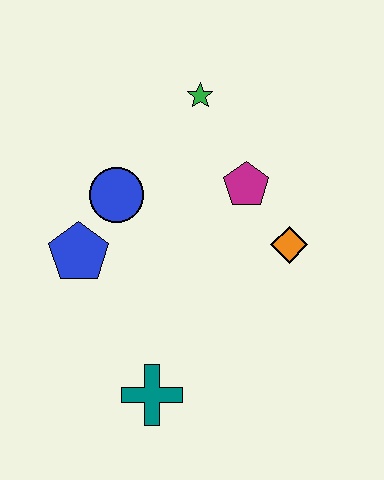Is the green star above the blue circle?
Yes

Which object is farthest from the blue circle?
The teal cross is farthest from the blue circle.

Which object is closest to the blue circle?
The blue pentagon is closest to the blue circle.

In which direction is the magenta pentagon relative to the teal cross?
The magenta pentagon is above the teal cross.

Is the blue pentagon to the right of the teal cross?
No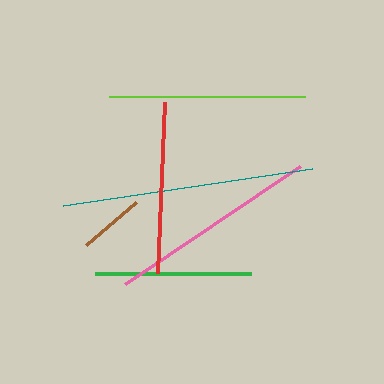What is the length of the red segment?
The red segment is approximately 171 pixels long.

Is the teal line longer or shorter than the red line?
The teal line is longer than the red line.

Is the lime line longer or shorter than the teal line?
The teal line is longer than the lime line.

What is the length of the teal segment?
The teal segment is approximately 251 pixels long.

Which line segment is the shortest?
The brown line is the shortest at approximately 66 pixels.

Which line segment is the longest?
The teal line is the longest at approximately 251 pixels.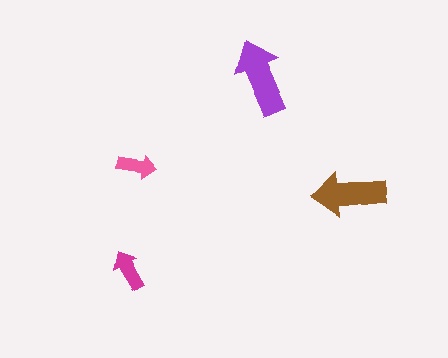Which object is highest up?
The purple arrow is topmost.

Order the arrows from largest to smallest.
the purple one, the brown one, the magenta one, the pink one.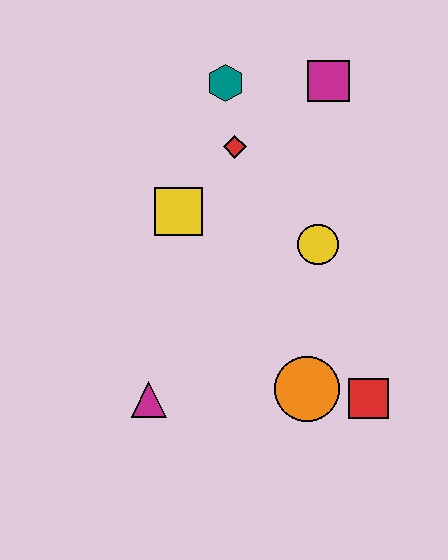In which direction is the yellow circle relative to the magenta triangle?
The yellow circle is to the right of the magenta triangle.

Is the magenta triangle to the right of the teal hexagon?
No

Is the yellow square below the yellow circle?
No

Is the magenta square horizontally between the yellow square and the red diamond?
No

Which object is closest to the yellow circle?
The red diamond is closest to the yellow circle.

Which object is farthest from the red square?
The teal hexagon is farthest from the red square.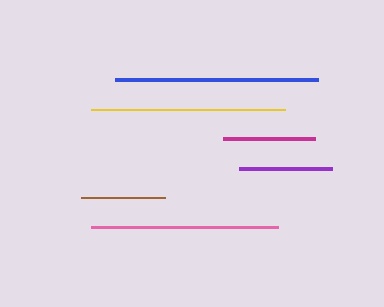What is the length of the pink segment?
The pink segment is approximately 187 pixels long.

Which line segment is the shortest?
The brown line is the shortest at approximately 84 pixels.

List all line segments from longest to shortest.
From longest to shortest: blue, yellow, pink, purple, magenta, brown.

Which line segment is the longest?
The blue line is the longest at approximately 202 pixels.